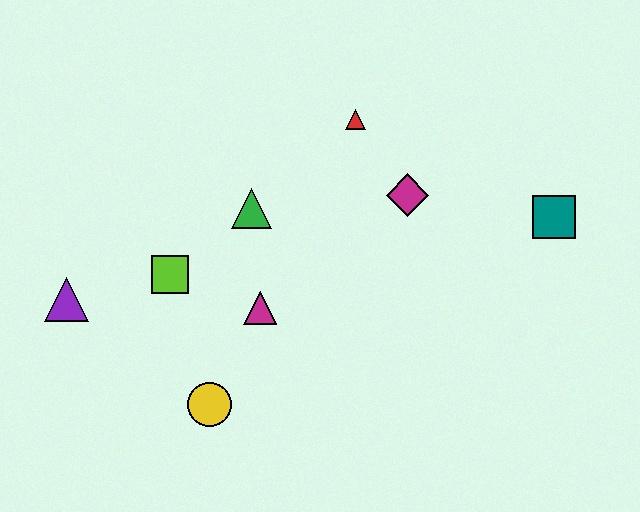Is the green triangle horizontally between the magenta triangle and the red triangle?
No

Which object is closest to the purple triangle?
The lime square is closest to the purple triangle.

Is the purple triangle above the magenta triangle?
Yes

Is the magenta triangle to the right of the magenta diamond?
No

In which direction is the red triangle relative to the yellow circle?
The red triangle is above the yellow circle.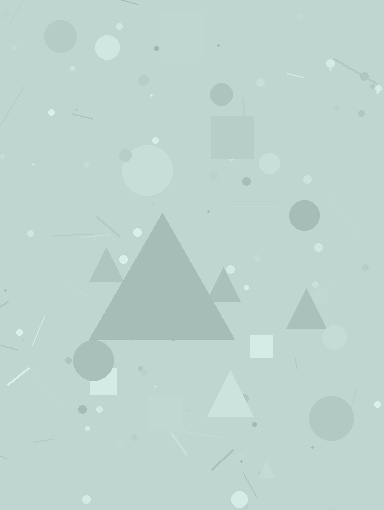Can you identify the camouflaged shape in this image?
The camouflaged shape is a triangle.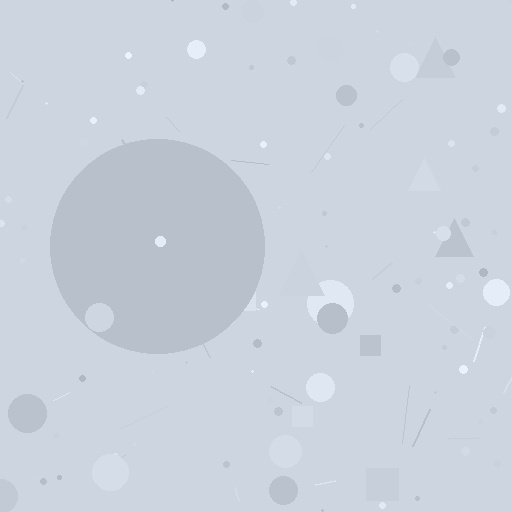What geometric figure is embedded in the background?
A circle is embedded in the background.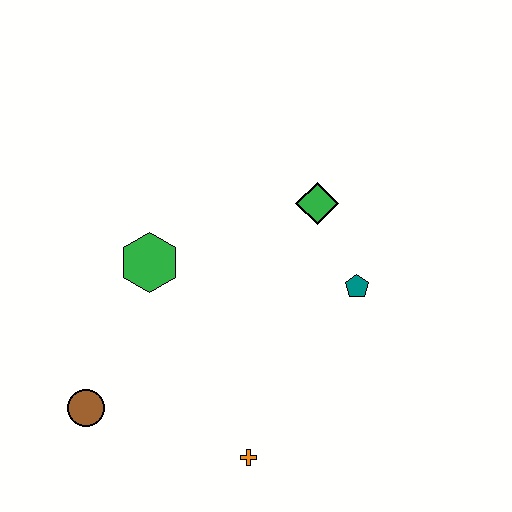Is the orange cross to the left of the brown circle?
No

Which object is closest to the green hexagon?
The brown circle is closest to the green hexagon.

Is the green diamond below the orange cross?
No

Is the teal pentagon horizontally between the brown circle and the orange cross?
No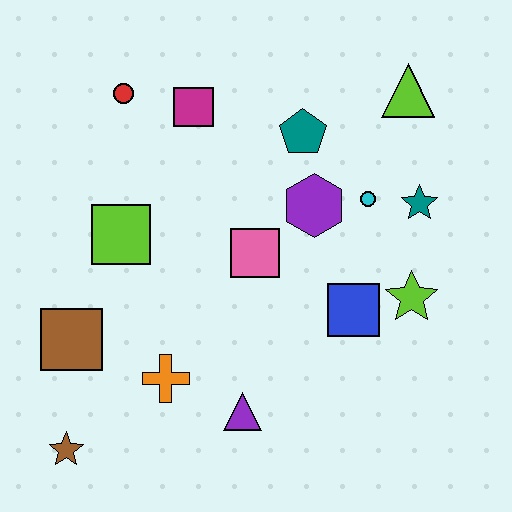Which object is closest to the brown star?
The brown square is closest to the brown star.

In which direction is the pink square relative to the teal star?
The pink square is to the left of the teal star.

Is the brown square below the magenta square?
Yes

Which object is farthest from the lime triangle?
The brown star is farthest from the lime triangle.